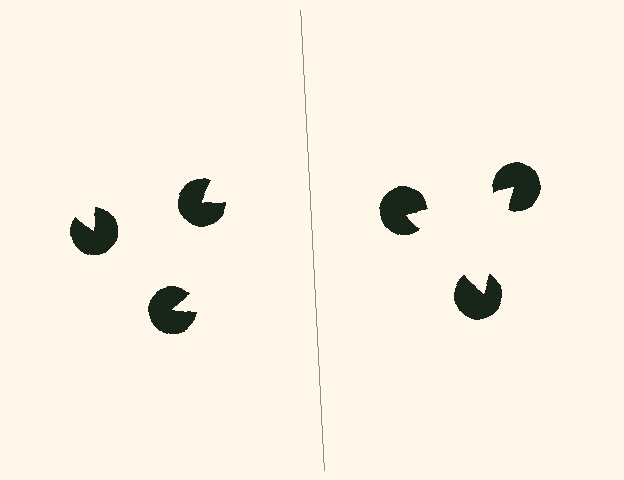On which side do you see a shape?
An illusory triangle appears on the right side. On the left side the wedge cuts are rotated, so no coherent shape forms.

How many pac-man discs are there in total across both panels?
6 — 3 on each side.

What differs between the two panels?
The pac-man discs are positioned identically on both sides; only the wedge orientations differ. On the right they align to a triangle; on the left they are misaligned.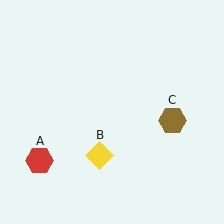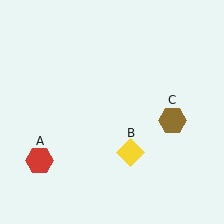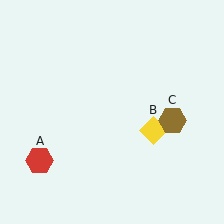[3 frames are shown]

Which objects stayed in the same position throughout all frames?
Red hexagon (object A) and brown hexagon (object C) remained stationary.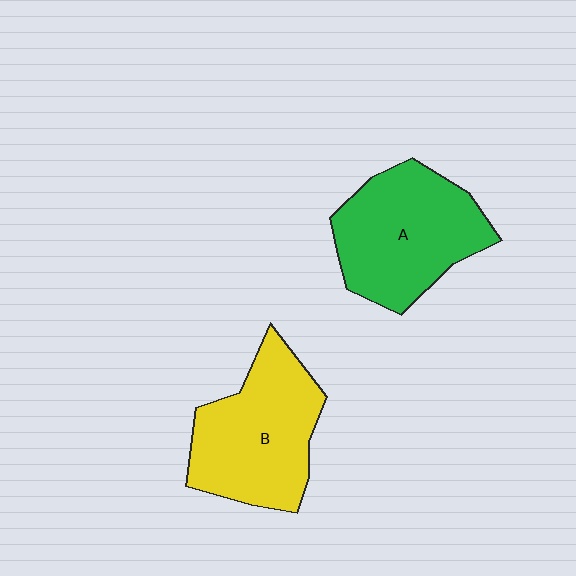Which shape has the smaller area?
Shape B (yellow).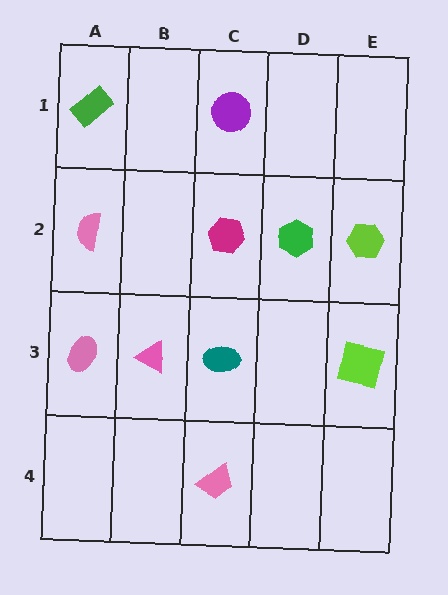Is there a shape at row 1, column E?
No, that cell is empty.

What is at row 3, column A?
A pink ellipse.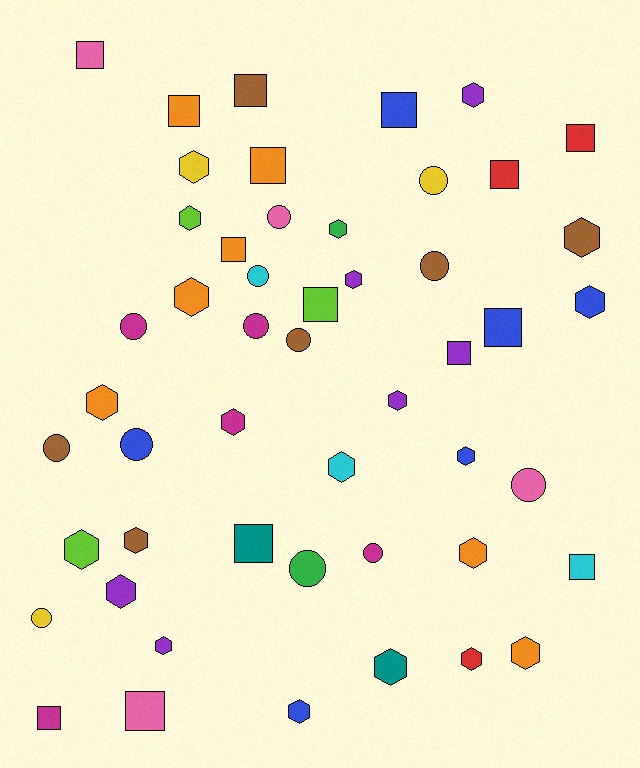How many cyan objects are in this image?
There are 3 cyan objects.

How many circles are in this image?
There are 13 circles.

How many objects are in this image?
There are 50 objects.